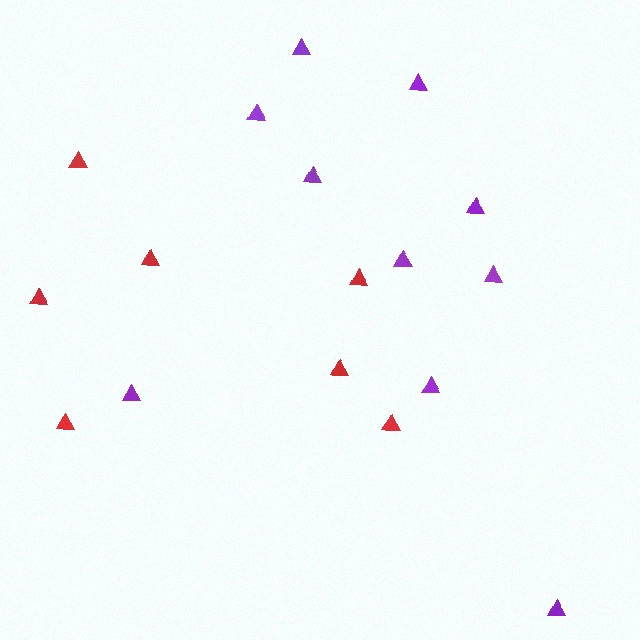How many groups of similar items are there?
There are 2 groups: one group of red triangles (7) and one group of purple triangles (10).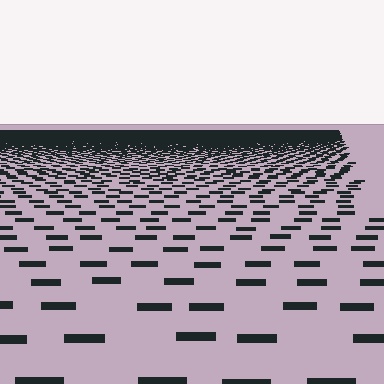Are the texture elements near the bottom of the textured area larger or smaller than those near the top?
Larger. Near the bottom, elements are closer to the viewer and appear at a bigger on-screen size.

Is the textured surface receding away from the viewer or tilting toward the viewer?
The surface is receding away from the viewer. Texture elements get smaller and denser toward the top.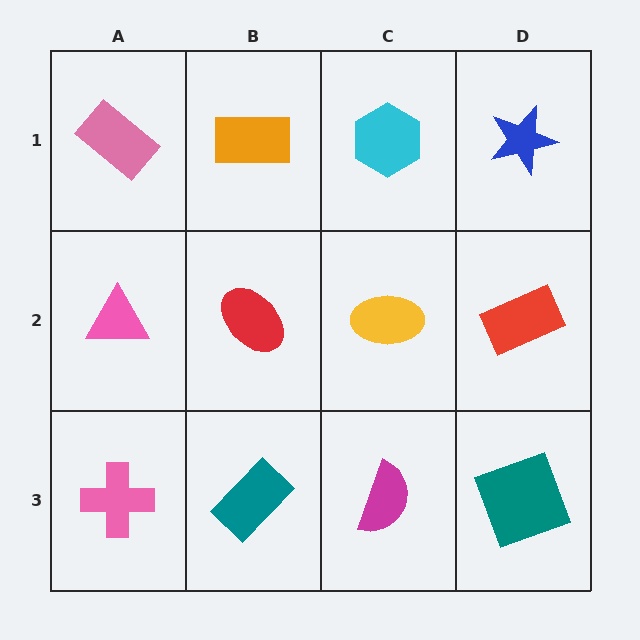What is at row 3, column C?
A magenta semicircle.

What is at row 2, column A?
A pink triangle.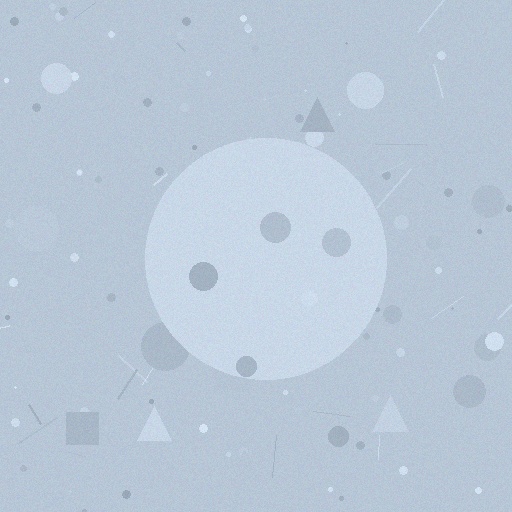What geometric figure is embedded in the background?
A circle is embedded in the background.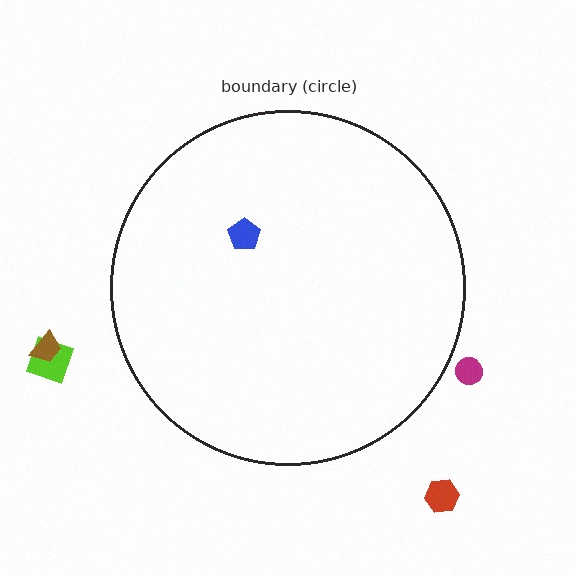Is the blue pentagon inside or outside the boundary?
Inside.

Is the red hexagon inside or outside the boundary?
Outside.